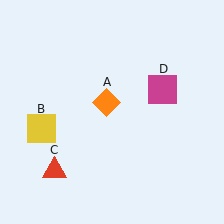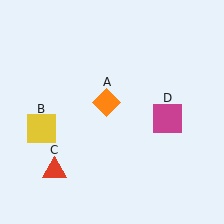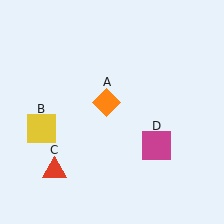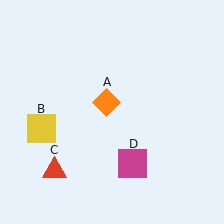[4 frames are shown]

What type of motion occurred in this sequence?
The magenta square (object D) rotated clockwise around the center of the scene.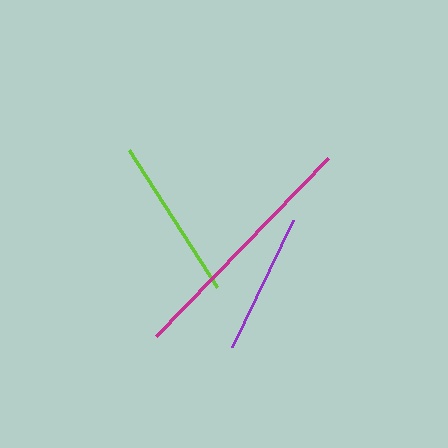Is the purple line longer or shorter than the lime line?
The lime line is longer than the purple line.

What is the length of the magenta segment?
The magenta segment is approximately 248 pixels long.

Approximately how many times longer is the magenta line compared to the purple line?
The magenta line is approximately 1.8 times the length of the purple line.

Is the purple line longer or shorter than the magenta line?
The magenta line is longer than the purple line.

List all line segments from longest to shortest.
From longest to shortest: magenta, lime, purple.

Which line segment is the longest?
The magenta line is the longest at approximately 248 pixels.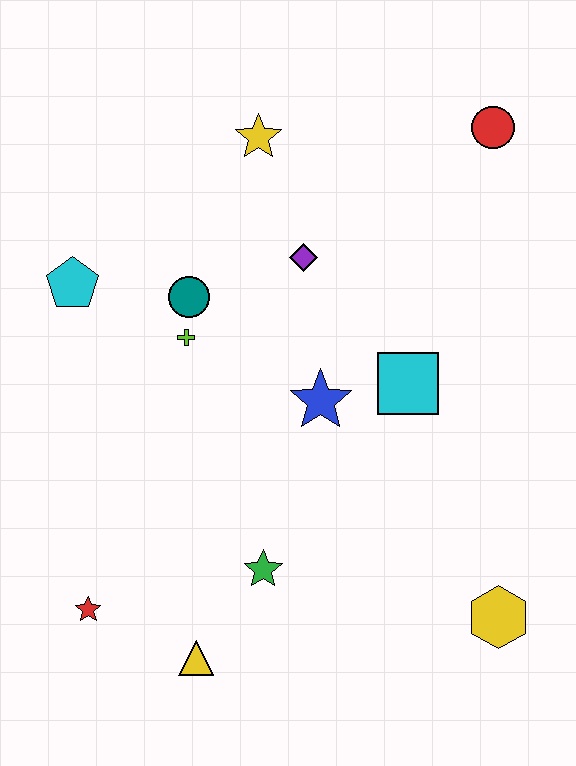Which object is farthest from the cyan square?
The red star is farthest from the cyan square.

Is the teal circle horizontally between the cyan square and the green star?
No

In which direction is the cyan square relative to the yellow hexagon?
The cyan square is above the yellow hexagon.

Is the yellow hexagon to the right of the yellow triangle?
Yes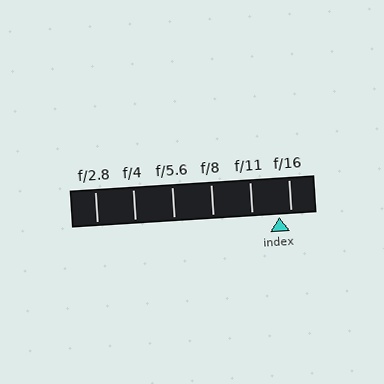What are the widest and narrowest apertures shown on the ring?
The widest aperture shown is f/2.8 and the narrowest is f/16.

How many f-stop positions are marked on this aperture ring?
There are 6 f-stop positions marked.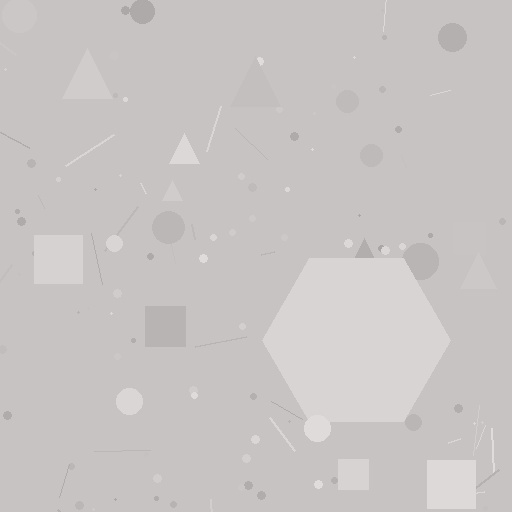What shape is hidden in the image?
A hexagon is hidden in the image.